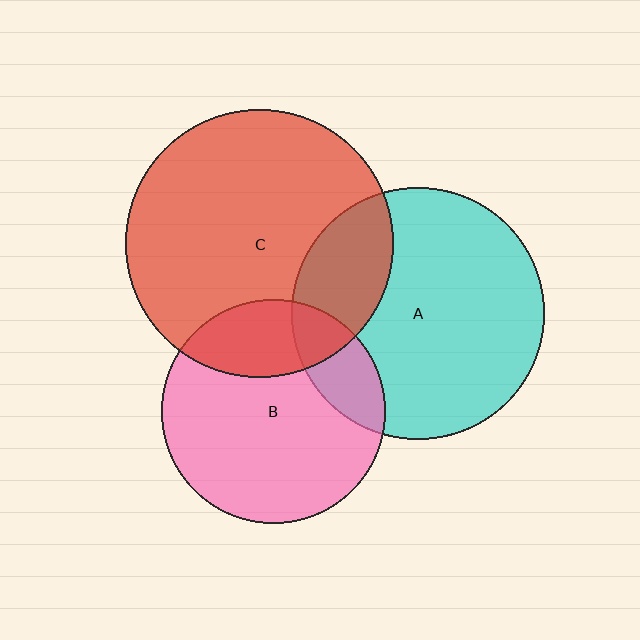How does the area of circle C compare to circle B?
Approximately 1.4 times.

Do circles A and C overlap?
Yes.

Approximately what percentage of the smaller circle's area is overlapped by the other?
Approximately 25%.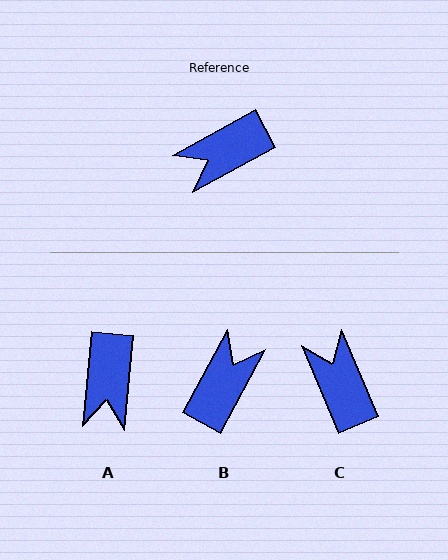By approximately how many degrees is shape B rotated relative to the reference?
Approximately 147 degrees clockwise.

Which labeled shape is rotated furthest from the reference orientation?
B, about 147 degrees away.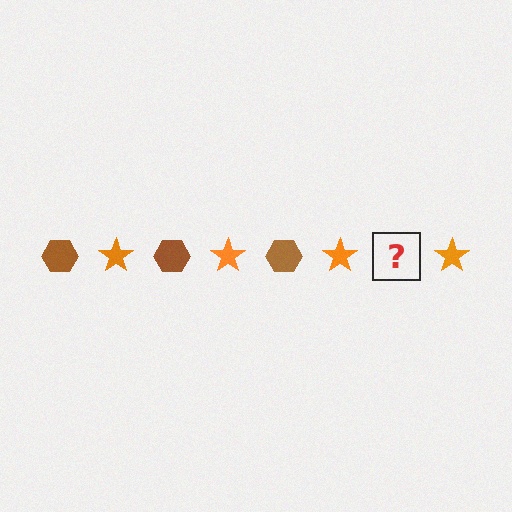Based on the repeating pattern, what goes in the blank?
The blank should be a brown hexagon.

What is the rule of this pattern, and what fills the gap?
The rule is that the pattern alternates between brown hexagon and orange star. The gap should be filled with a brown hexagon.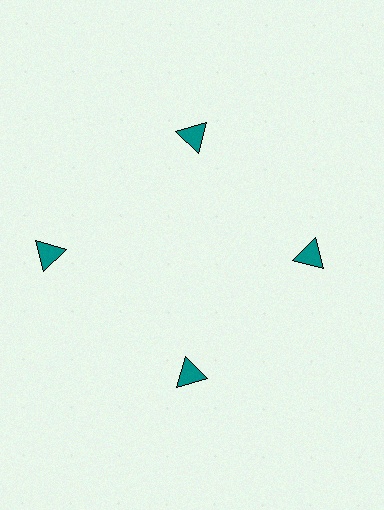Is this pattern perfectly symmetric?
No. The 4 teal triangles are arranged in a ring, but one element near the 9 o'clock position is pushed outward from the center, breaking the 4-fold rotational symmetry.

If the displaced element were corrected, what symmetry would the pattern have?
It would have 4-fold rotational symmetry — the pattern would map onto itself every 90 degrees.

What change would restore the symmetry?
The symmetry would be restored by moving it inward, back onto the ring so that all 4 triangles sit at equal angles and equal distance from the center.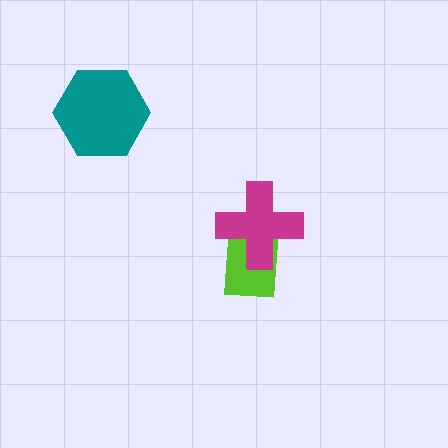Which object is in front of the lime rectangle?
The magenta cross is in front of the lime rectangle.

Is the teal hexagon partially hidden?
No, no other shape covers it.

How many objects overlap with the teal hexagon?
0 objects overlap with the teal hexagon.